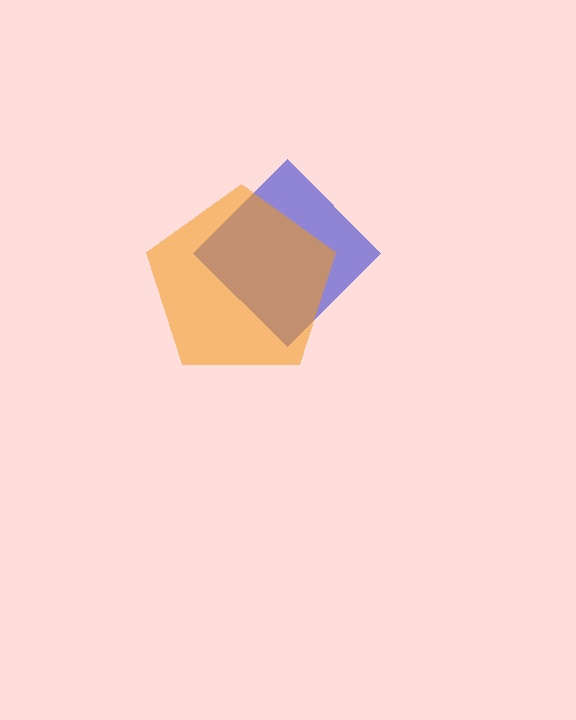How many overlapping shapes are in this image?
There are 2 overlapping shapes in the image.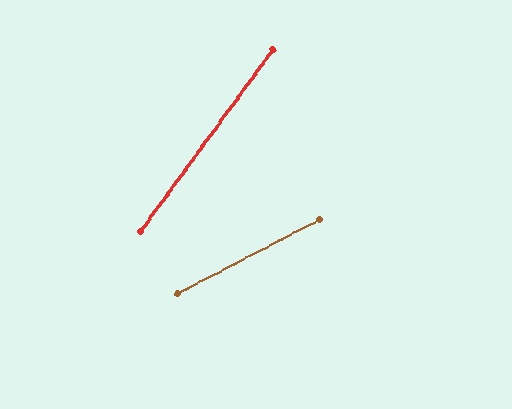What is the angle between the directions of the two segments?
Approximately 26 degrees.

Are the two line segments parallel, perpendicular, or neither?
Neither parallel nor perpendicular — they differ by about 26°.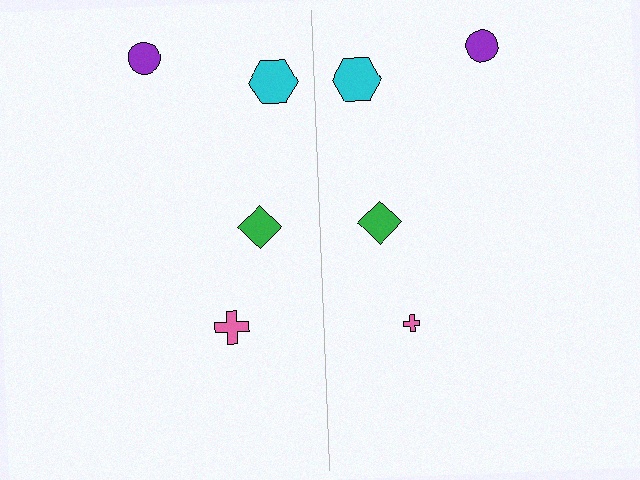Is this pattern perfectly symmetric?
No, the pattern is not perfectly symmetric. The pink cross on the right side has a different size than its mirror counterpart.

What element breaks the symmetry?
The pink cross on the right side has a different size than its mirror counterpart.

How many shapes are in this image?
There are 8 shapes in this image.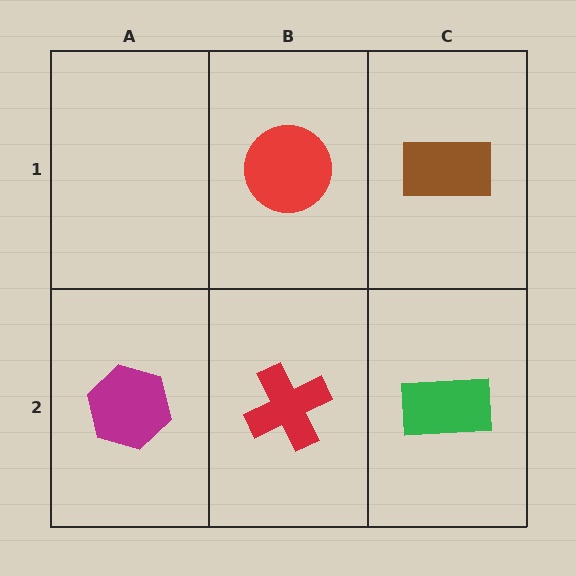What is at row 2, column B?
A red cross.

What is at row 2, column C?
A green rectangle.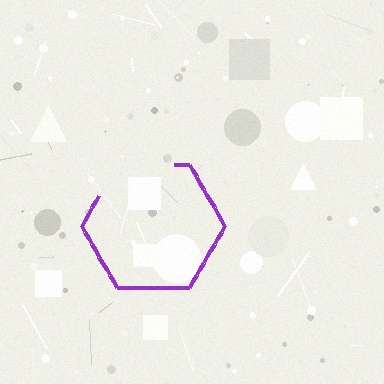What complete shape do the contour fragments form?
The contour fragments form a hexagon.